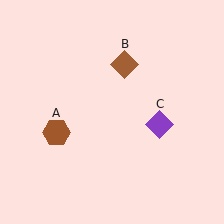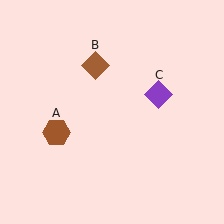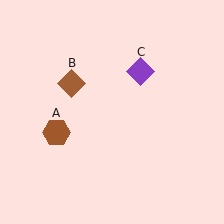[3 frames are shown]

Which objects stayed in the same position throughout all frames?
Brown hexagon (object A) remained stationary.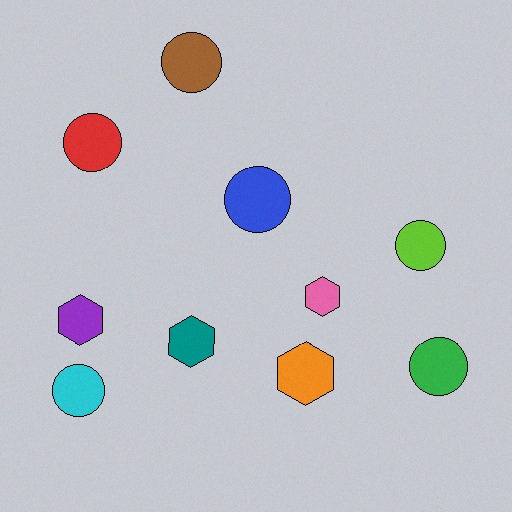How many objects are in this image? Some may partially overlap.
There are 10 objects.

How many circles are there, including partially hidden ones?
There are 6 circles.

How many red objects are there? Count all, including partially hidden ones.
There is 1 red object.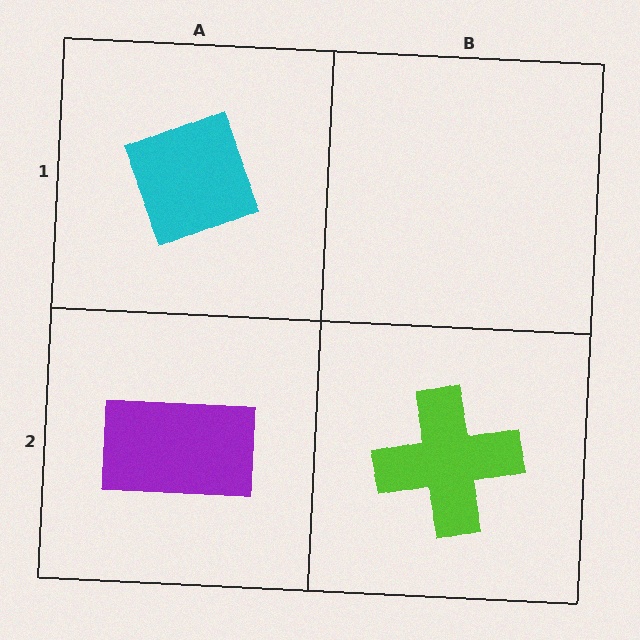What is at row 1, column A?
A cyan diamond.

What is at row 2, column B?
A lime cross.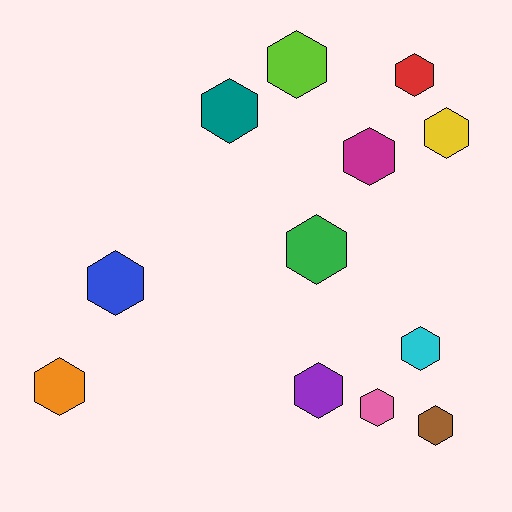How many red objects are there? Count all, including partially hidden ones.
There is 1 red object.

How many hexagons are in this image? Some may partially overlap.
There are 12 hexagons.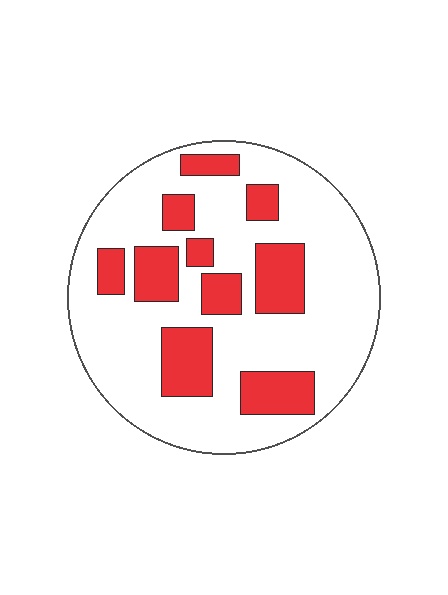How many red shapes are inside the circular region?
10.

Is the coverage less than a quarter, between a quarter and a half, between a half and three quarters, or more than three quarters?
Between a quarter and a half.